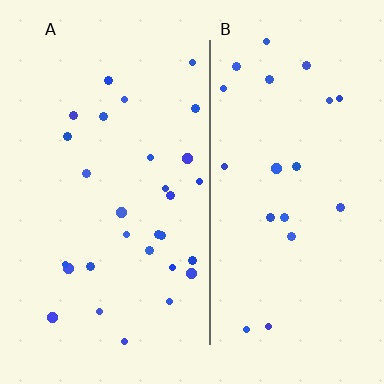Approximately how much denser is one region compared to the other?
Approximately 1.4× — region A over region B.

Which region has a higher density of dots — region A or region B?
A (the left).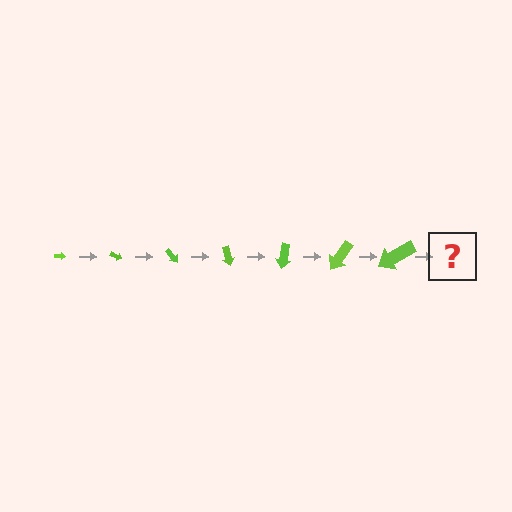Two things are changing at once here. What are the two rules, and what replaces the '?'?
The two rules are that the arrow grows larger each step and it rotates 25 degrees each step. The '?' should be an arrow, larger than the previous one and rotated 175 degrees from the start.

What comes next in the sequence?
The next element should be an arrow, larger than the previous one and rotated 175 degrees from the start.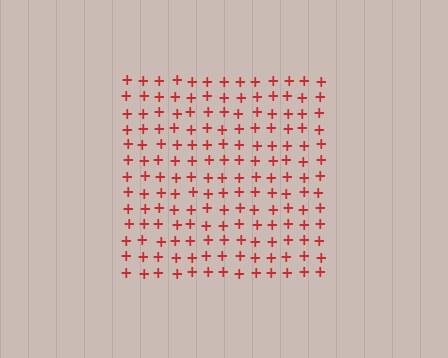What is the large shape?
The large shape is a square.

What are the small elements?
The small elements are plus signs.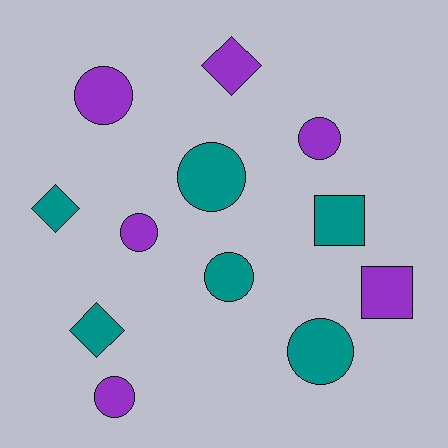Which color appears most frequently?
Teal, with 6 objects.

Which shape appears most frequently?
Circle, with 7 objects.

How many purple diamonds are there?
There is 1 purple diamond.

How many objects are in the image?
There are 12 objects.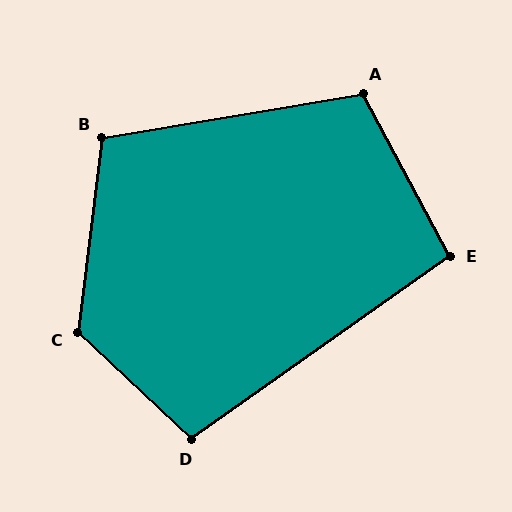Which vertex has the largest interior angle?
C, at approximately 126 degrees.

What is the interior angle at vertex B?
Approximately 107 degrees (obtuse).